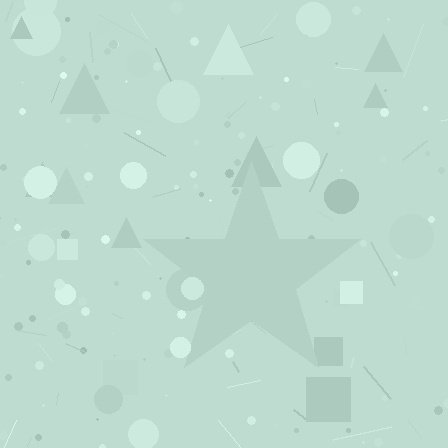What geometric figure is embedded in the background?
A star is embedded in the background.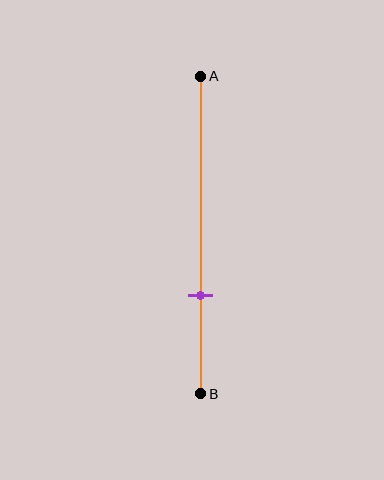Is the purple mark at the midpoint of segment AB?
No, the mark is at about 70% from A, not at the 50% midpoint.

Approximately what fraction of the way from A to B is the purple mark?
The purple mark is approximately 70% of the way from A to B.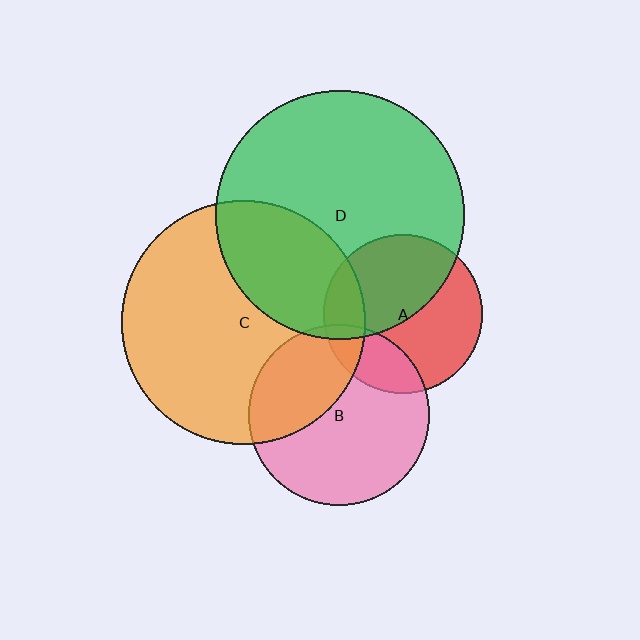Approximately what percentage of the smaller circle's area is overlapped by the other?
Approximately 15%.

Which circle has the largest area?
Circle D (green).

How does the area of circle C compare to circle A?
Approximately 2.4 times.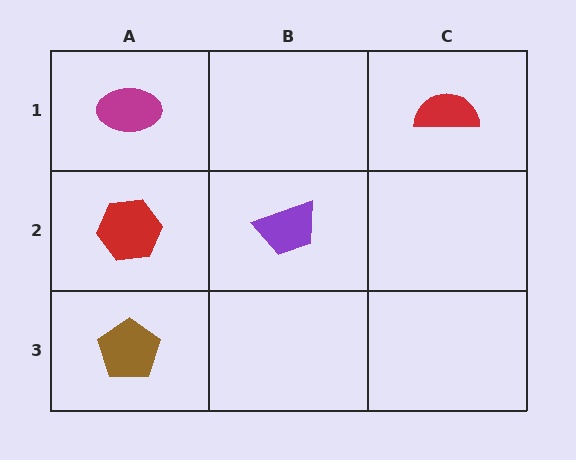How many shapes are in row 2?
2 shapes.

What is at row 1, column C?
A red semicircle.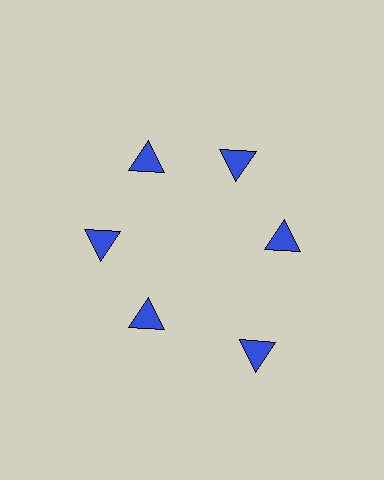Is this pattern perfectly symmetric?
No. The 6 blue triangles are arranged in a ring, but one element near the 5 o'clock position is pushed outward from the center, breaking the 6-fold rotational symmetry.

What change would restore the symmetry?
The symmetry would be restored by moving it inward, back onto the ring so that all 6 triangles sit at equal angles and equal distance from the center.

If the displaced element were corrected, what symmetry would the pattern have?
It would have 6-fold rotational symmetry — the pattern would map onto itself every 60 degrees.